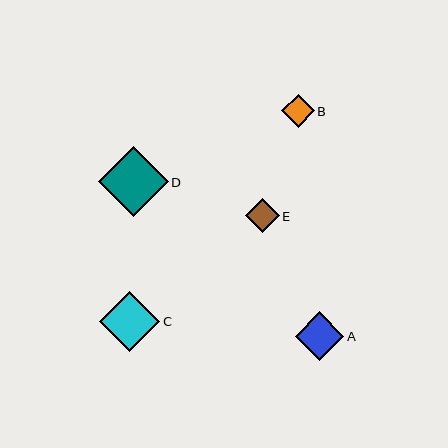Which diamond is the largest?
Diamond D is the largest with a size of approximately 70 pixels.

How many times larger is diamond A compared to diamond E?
Diamond A is approximately 1.4 times the size of diamond E.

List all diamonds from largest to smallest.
From largest to smallest: D, C, A, E, B.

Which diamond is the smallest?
Diamond B is the smallest with a size of approximately 33 pixels.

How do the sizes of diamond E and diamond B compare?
Diamond E and diamond B are approximately the same size.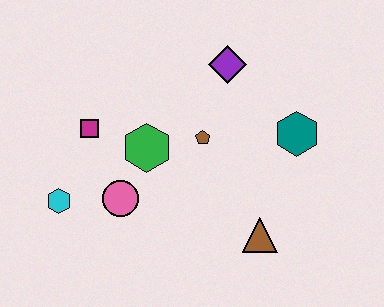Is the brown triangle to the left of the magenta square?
No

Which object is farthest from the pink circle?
The teal hexagon is farthest from the pink circle.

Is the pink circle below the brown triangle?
No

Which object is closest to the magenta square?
The green hexagon is closest to the magenta square.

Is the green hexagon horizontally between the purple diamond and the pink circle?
Yes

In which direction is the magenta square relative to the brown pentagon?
The magenta square is to the left of the brown pentagon.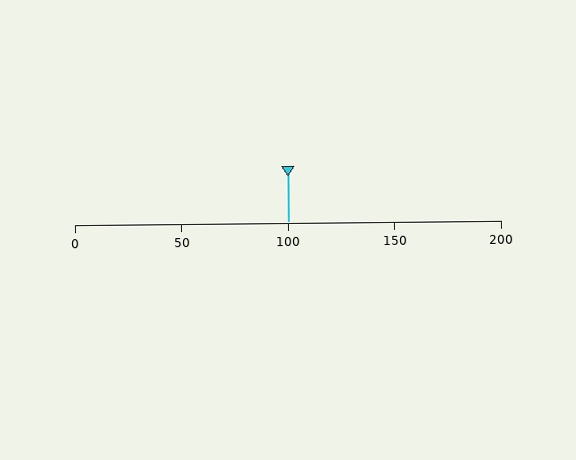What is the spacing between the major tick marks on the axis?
The major ticks are spaced 50 apart.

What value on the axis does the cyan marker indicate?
The marker indicates approximately 100.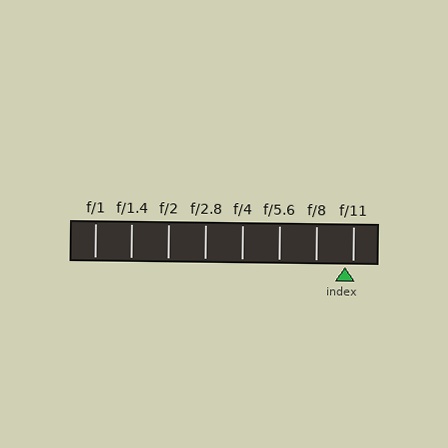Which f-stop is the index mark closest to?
The index mark is closest to f/11.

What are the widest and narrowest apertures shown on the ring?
The widest aperture shown is f/1 and the narrowest is f/11.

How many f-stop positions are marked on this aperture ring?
There are 8 f-stop positions marked.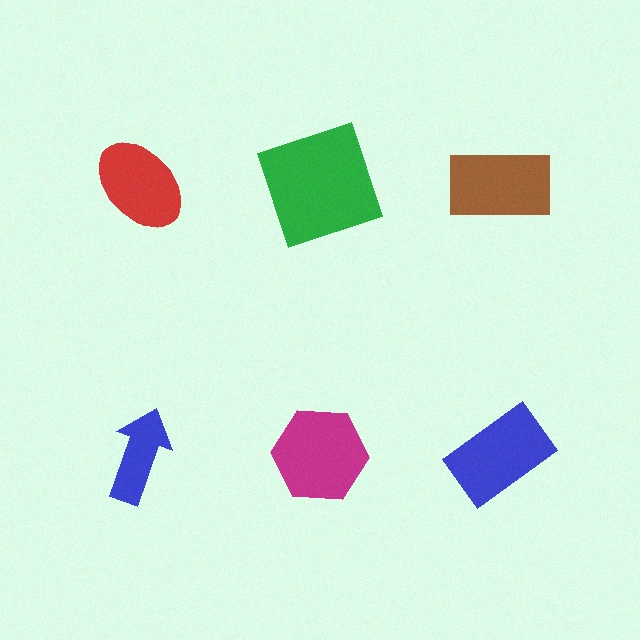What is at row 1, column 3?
A brown rectangle.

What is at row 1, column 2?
A green square.